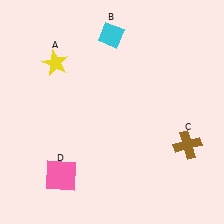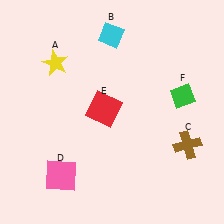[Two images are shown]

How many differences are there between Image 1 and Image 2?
There are 2 differences between the two images.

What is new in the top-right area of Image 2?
A green diamond (F) was added in the top-right area of Image 2.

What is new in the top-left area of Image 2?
A red square (E) was added in the top-left area of Image 2.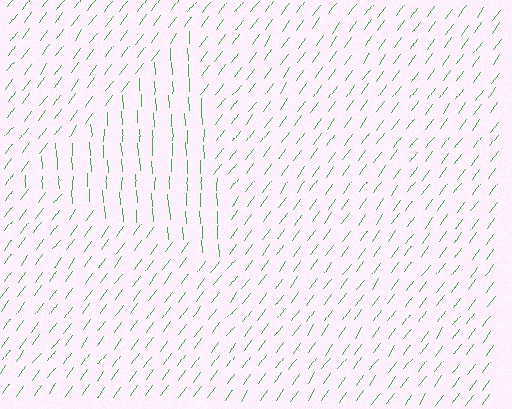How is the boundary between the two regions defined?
The boundary is defined purely by a change in line orientation (approximately 38 degrees difference). All lines are the same color and thickness.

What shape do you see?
I see a triangle.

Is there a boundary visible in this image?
Yes, there is a texture boundary formed by a change in line orientation.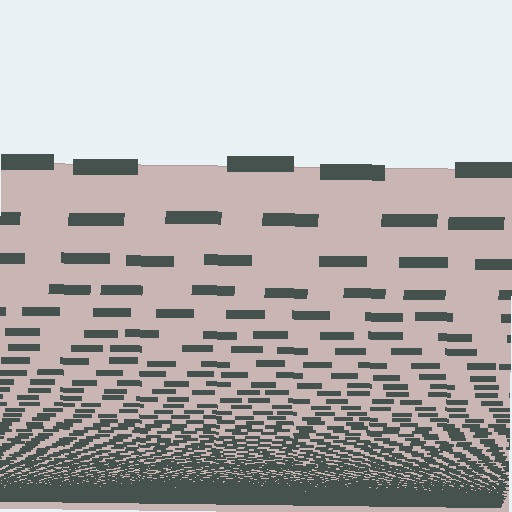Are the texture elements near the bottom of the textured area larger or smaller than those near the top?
Smaller. The gradient is inverted — elements near the bottom are smaller and denser.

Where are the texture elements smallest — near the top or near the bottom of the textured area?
Near the bottom.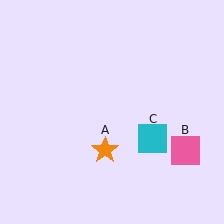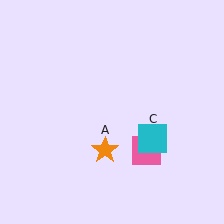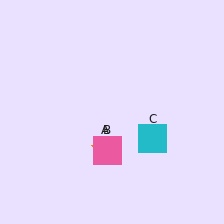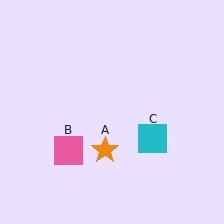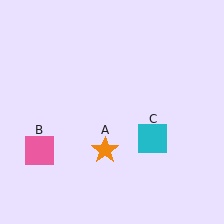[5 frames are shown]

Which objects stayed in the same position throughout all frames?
Orange star (object A) and cyan square (object C) remained stationary.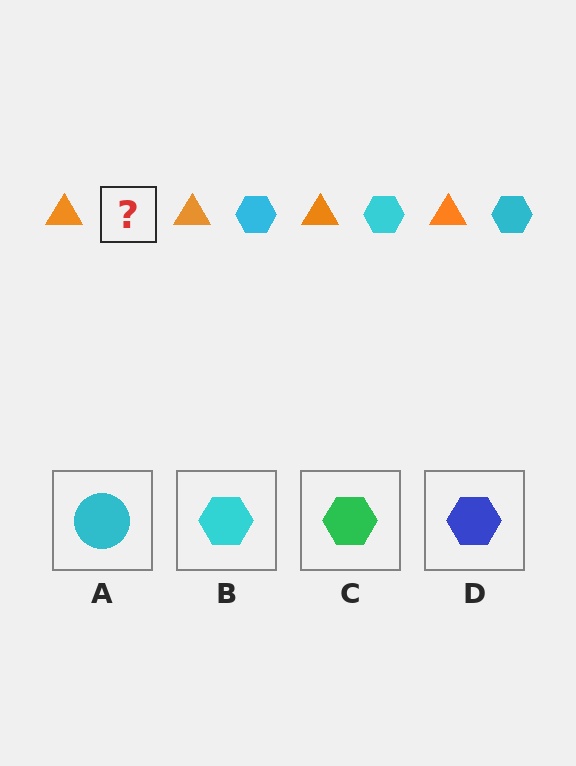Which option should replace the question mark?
Option B.